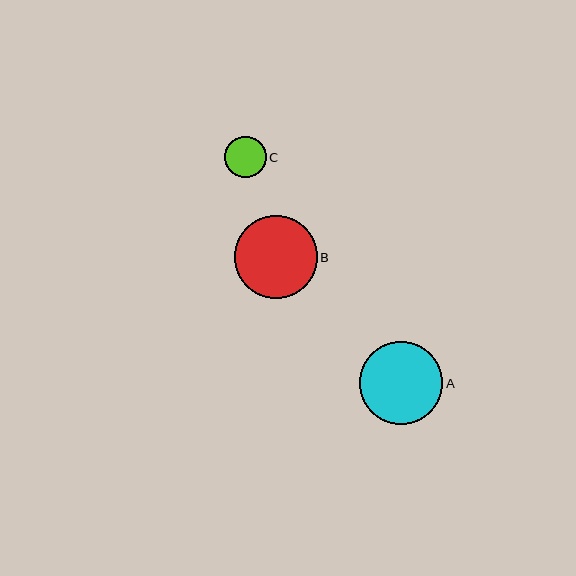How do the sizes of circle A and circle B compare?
Circle A and circle B are approximately the same size.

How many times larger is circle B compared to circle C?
Circle B is approximately 2.0 times the size of circle C.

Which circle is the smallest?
Circle C is the smallest with a size of approximately 42 pixels.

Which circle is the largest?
Circle A is the largest with a size of approximately 83 pixels.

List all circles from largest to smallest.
From largest to smallest: A, B, C.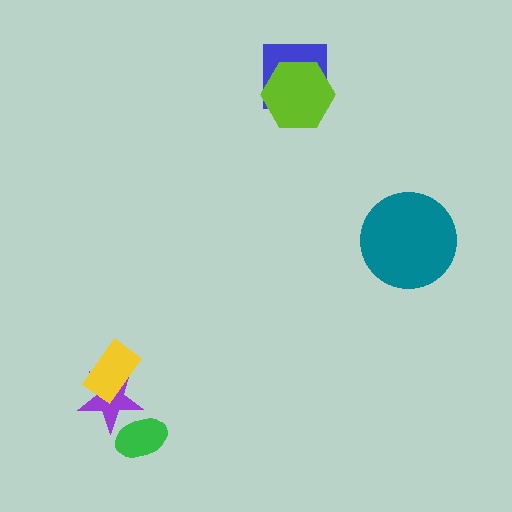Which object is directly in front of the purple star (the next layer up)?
The yellow rectangle is directly in front of the purple star.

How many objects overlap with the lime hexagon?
1 object overlaps with the lime hexagon.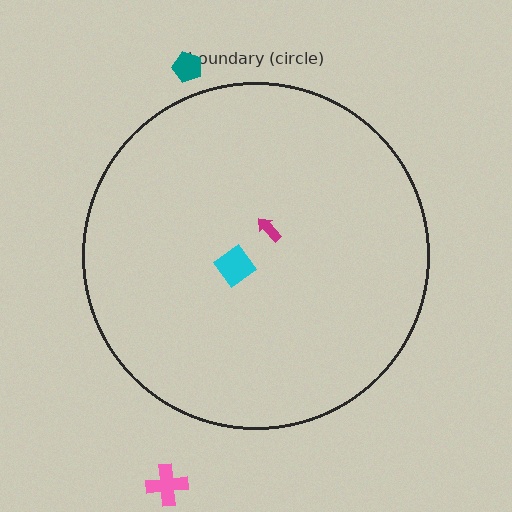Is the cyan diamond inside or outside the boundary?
Inside.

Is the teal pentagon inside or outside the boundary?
Outside.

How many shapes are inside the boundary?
2 inside, 2 outside.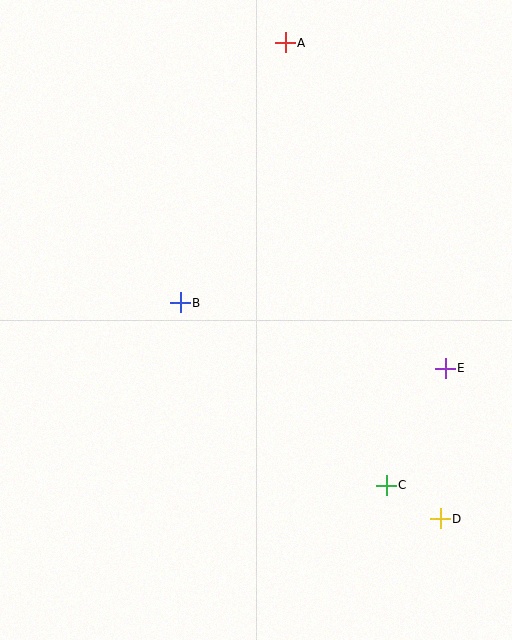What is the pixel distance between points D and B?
The distance between D and B is 338 pixels.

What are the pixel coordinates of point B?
Point B is at (180, 303).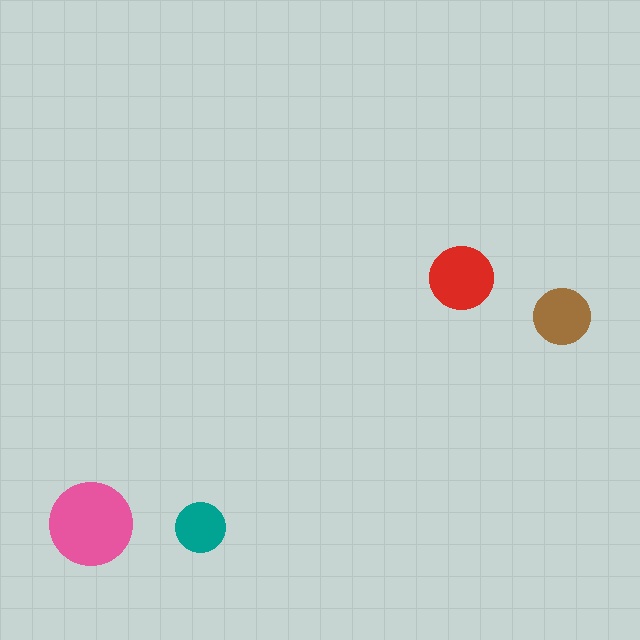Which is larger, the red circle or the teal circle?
The red one.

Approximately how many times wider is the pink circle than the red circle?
About 1.5 times wider.